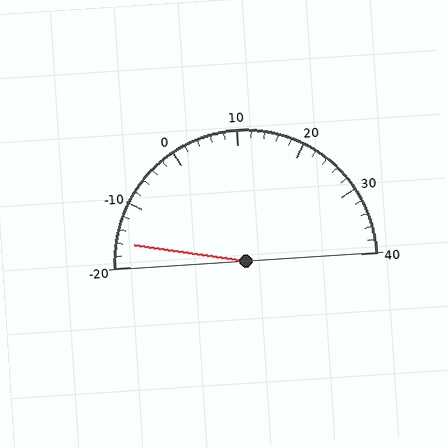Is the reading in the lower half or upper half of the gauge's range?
The reading is in the lower half of the range (-20 to 40).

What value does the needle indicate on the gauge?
The needle indicates approximately -16.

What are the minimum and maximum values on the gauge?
The gauge ranges from -20 to 40.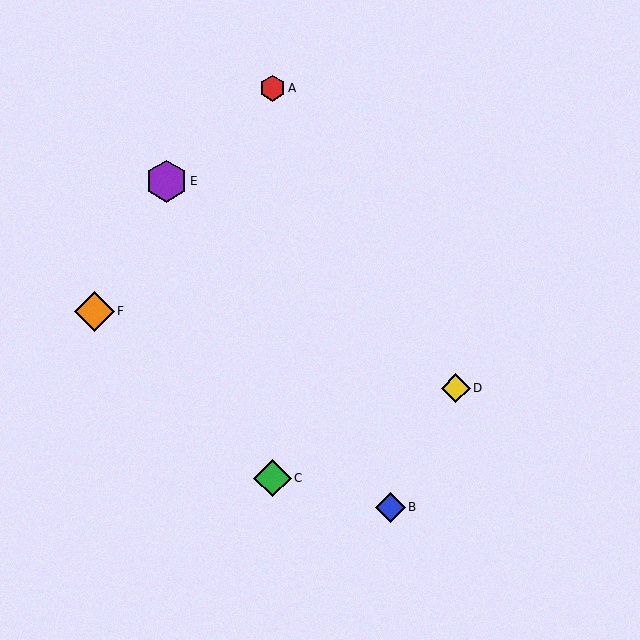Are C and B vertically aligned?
No, C is at x≈272 and B is at x≈390.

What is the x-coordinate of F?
Object F is at x≈94.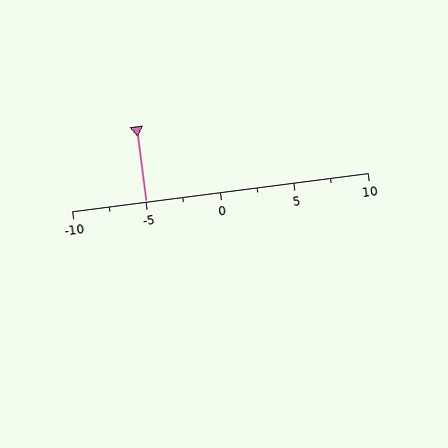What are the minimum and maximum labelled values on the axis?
The axis runs from -10 to 10.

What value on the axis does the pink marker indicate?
The marker indicates approximately -5.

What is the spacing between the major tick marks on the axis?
The major ticks are spaced 5 apart.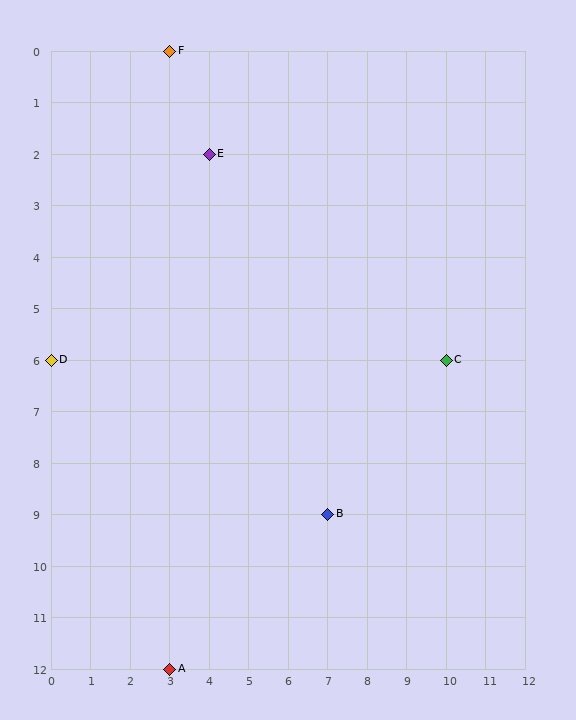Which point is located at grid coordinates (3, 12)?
Point A is at (3, 12).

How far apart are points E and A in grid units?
Points E and A are 1 column and 10 rows apart (about 10.0 grid units diagonally).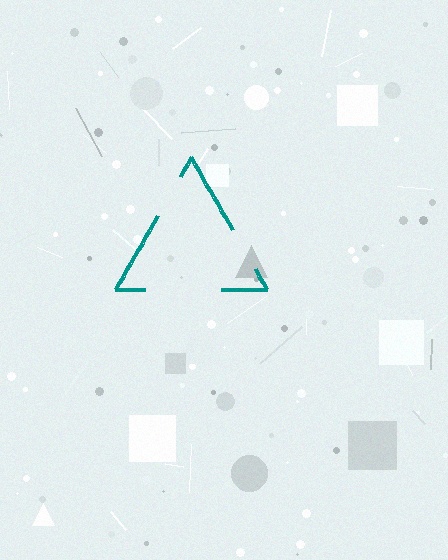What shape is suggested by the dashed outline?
The dashed outline suggests a triangle.